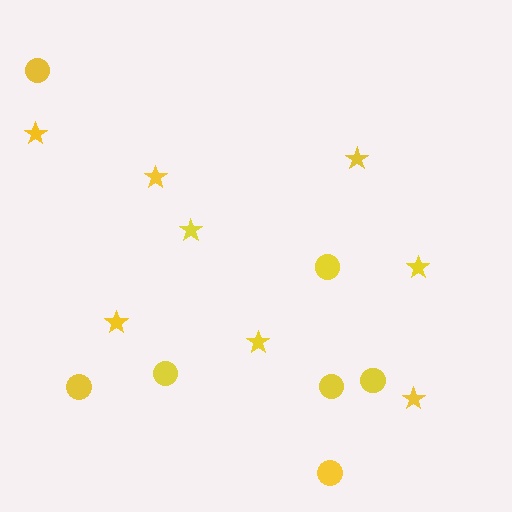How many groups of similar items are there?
There are 2 groups: one group of stars (8) and one group of circles (7).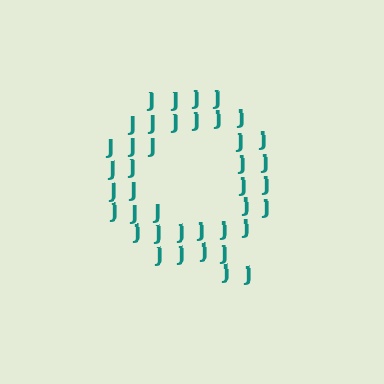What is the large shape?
The large shape is the letter Q.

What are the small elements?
The small elements are letter J's.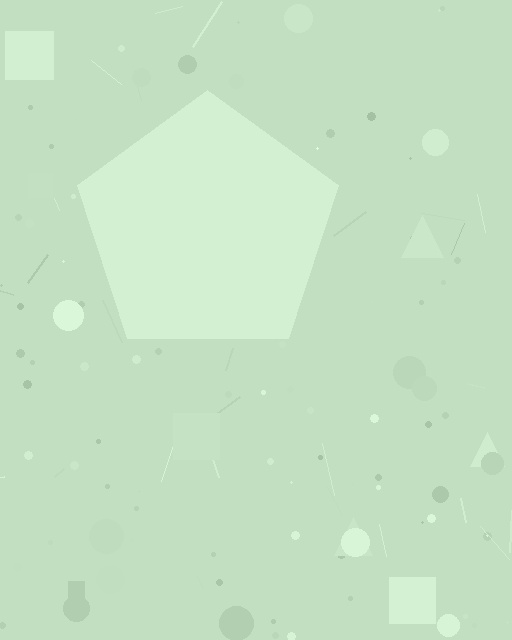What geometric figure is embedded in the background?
A pentagon is embedded in the background.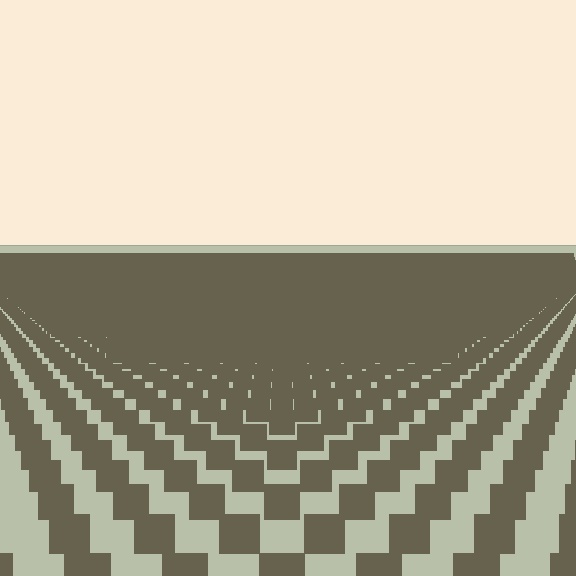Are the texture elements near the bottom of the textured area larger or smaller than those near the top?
Larger. Near the bottom, elements are closer to the viewer and appear at a bigger on-screen size.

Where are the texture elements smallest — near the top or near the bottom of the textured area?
Near the top.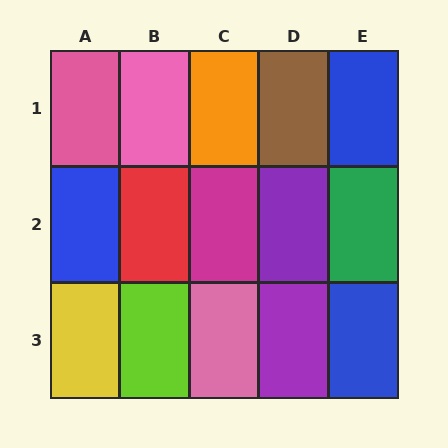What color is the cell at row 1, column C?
Orange.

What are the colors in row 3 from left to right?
Yellow, lime, pink, purple, blue.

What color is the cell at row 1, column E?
Blue.